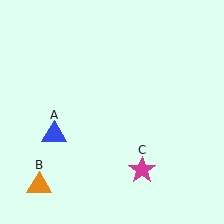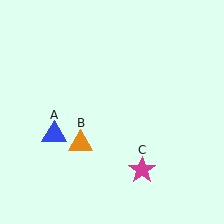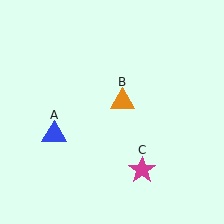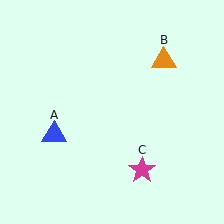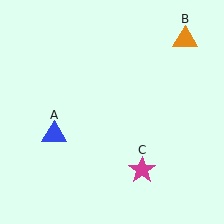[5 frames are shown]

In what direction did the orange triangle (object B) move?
The orange triangle (object B) moved up and to the right.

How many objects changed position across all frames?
1 object changed position: orange triangle (object B).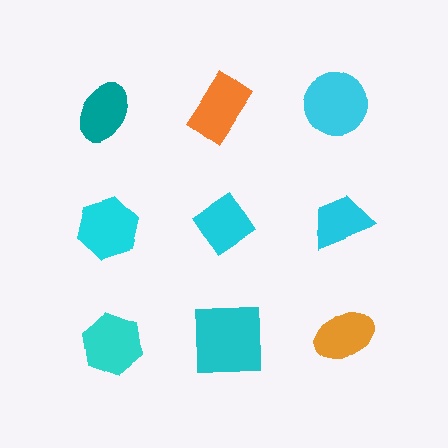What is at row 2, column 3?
A cyan trapezoid.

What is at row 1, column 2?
An orange rectangle.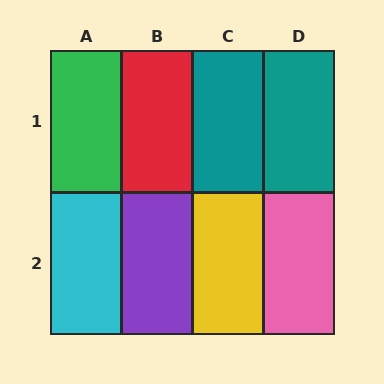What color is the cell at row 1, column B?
Red.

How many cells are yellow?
1 cell is yellow.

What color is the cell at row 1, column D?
Teal.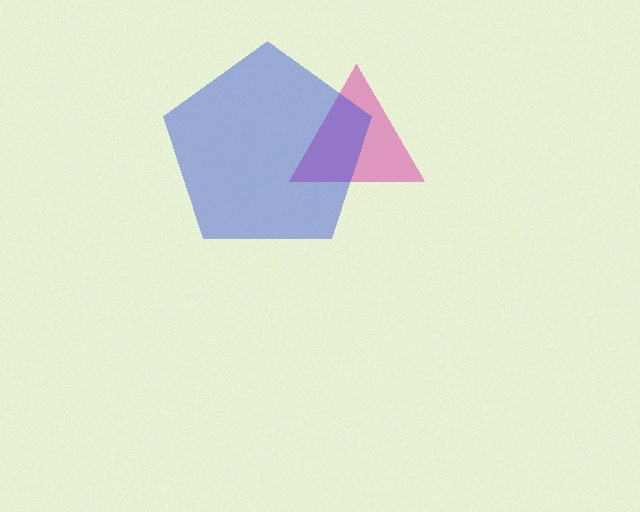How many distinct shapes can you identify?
There are 2 distinct shapes: a pink triangle, a blue pentagon.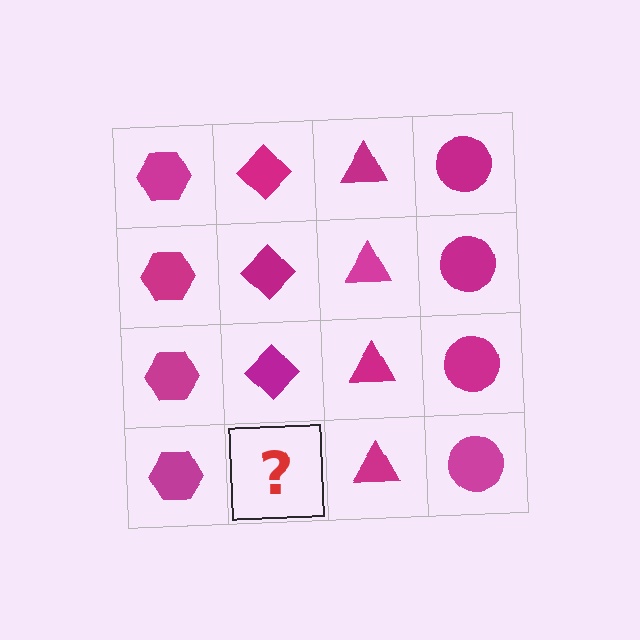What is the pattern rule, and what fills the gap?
The rule is that each column has a consistent shape. The gap should be filled with a magenta diamond.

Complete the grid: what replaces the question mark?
The question mark should be replaced with a magenta diamond.